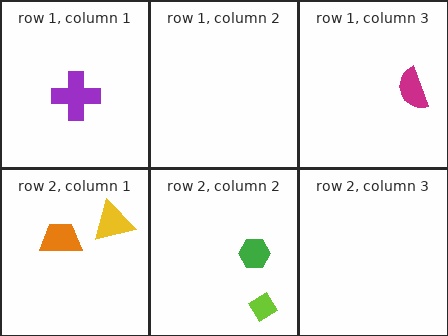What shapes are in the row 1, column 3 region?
The magenta semicircle.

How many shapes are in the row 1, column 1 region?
1.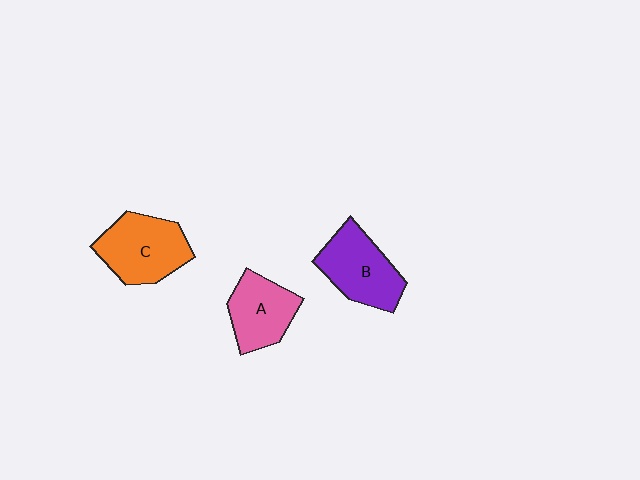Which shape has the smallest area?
Shape A (pink).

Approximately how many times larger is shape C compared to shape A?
Approximately 1.3 times.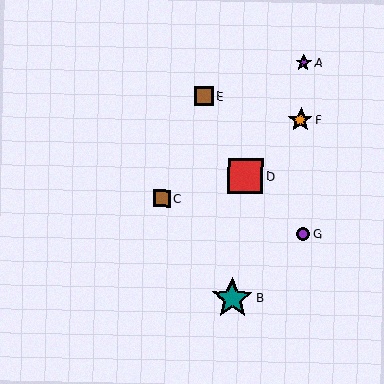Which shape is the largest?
The teal star (labeled B) is the largest.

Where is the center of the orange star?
The center of the orange star is at (301, 120).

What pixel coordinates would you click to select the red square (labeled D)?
Click at (246, 176) to select the red square D.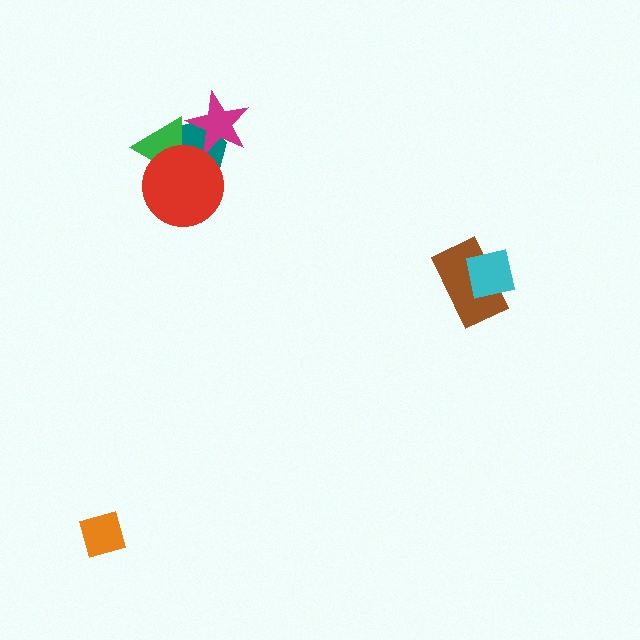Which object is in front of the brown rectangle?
The cyan square is in front of the brown rectangle.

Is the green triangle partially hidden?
Yes, it is partially covered by another shape.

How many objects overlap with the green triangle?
3 objects overlap with the green triangle.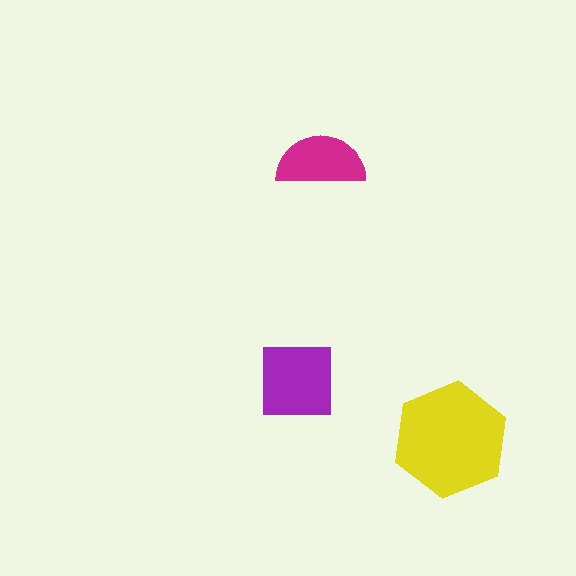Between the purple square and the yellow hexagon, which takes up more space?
The yellow hexagon.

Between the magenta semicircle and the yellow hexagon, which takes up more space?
The yellow hexagon.